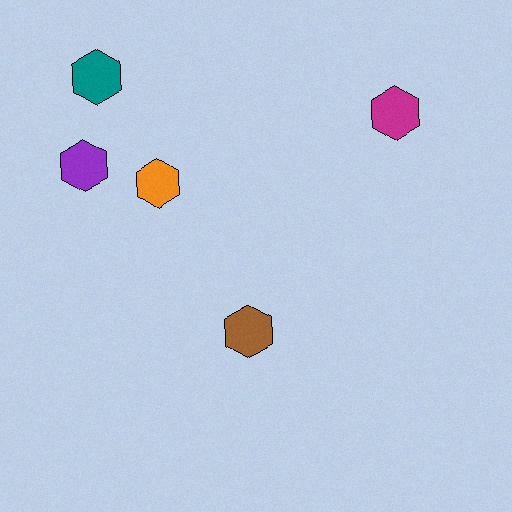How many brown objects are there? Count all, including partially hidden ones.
There is 1 brown object.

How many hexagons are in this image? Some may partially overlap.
There are 5 hexagons.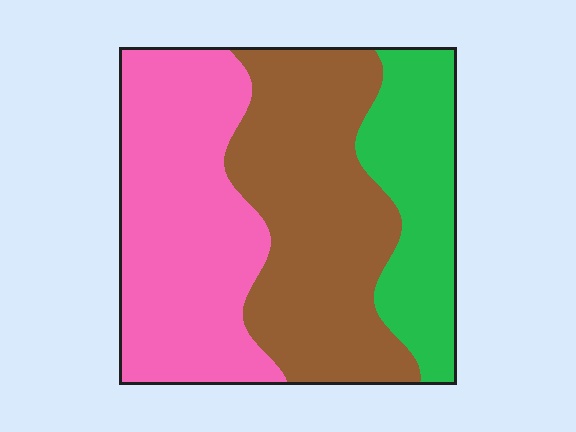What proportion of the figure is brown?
Brown covers 40% of the figure.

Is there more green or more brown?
Brown.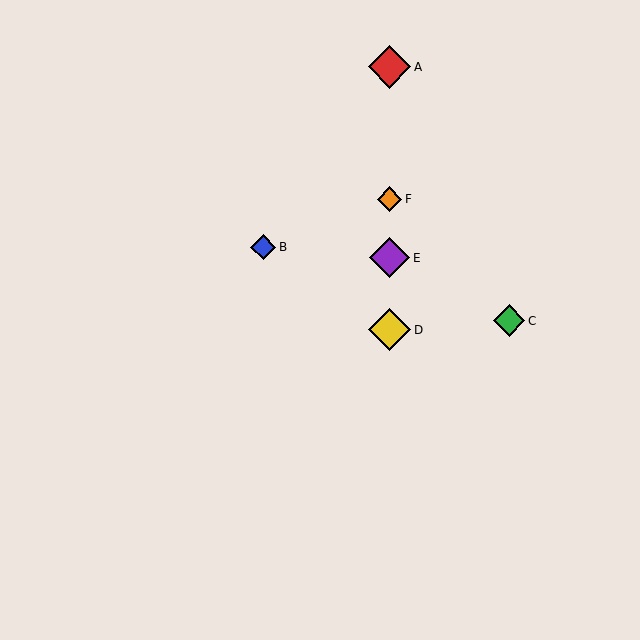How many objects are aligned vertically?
4 objects (A, D, E, F) are aligned vertically.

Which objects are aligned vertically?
Objects A, D, E, F are aligned vertically.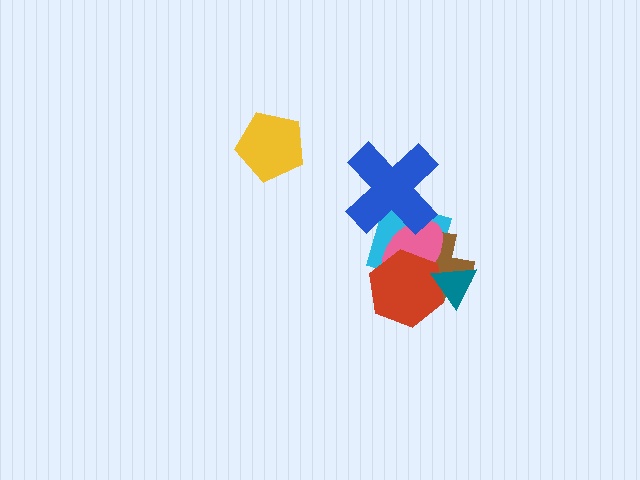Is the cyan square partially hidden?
Yes, it is partially covered by another shape.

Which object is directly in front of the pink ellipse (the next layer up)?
The red hexagon is directly in front of the pink ellipse.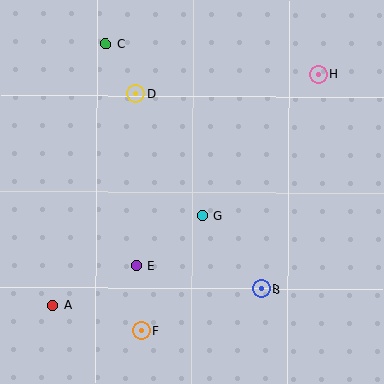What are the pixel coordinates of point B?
Point B is at (262, 289).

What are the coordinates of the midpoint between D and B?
The midpoint between D and B is at (199, 191).